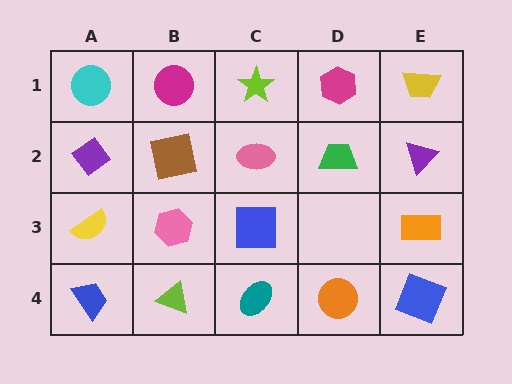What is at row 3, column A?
A yellow semicircle.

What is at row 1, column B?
A magenta circle.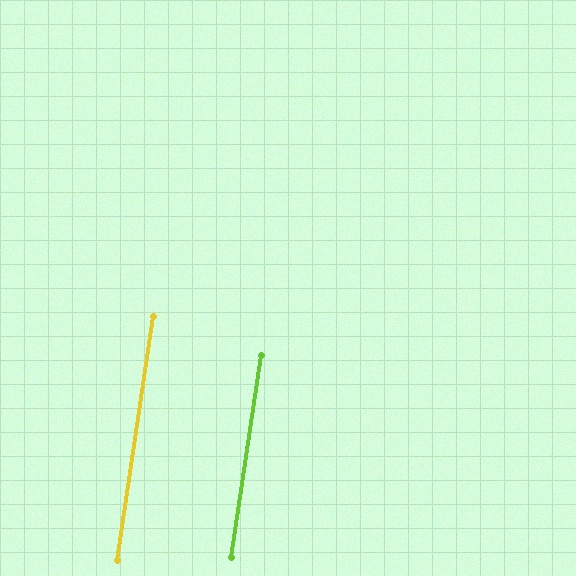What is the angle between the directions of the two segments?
Approximately 0 degrees.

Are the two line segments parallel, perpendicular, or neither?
Parallel — their directions differ by only 0.1°.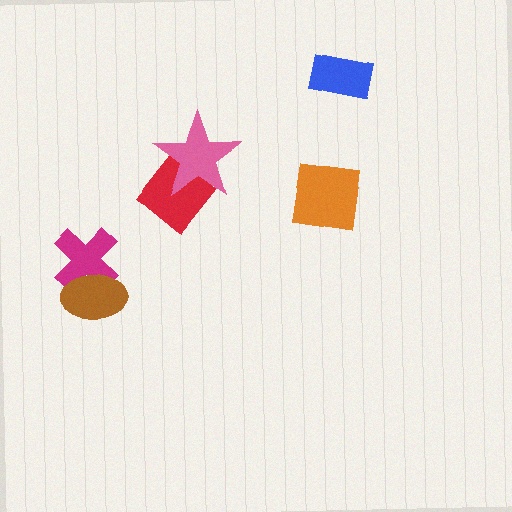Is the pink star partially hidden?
No, no other shape covers it.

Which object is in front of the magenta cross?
The brown ellipse is in front of the magenta cross.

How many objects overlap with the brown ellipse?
1 object overlaps with the brown ellipse.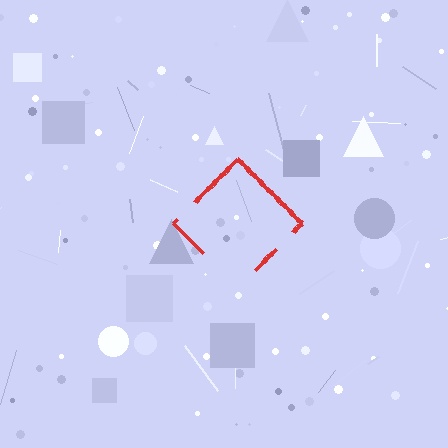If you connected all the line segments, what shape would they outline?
They would outline a diamond.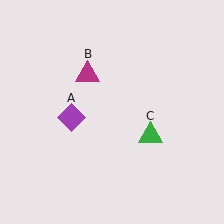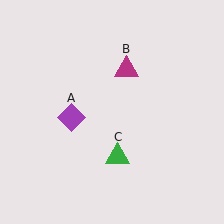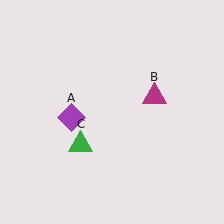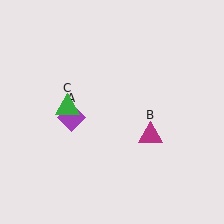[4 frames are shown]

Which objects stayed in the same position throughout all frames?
Purple diamond (object A) remained stationary.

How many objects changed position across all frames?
2 objects changed position: magenta triangle (object B), green triangle (object C).